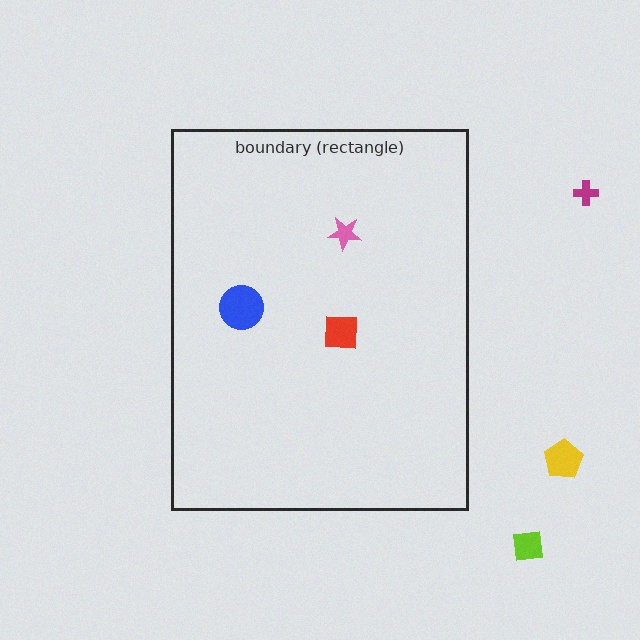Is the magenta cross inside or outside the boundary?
Outside.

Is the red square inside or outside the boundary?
Inside.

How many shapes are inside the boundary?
3 inside, 3 outside.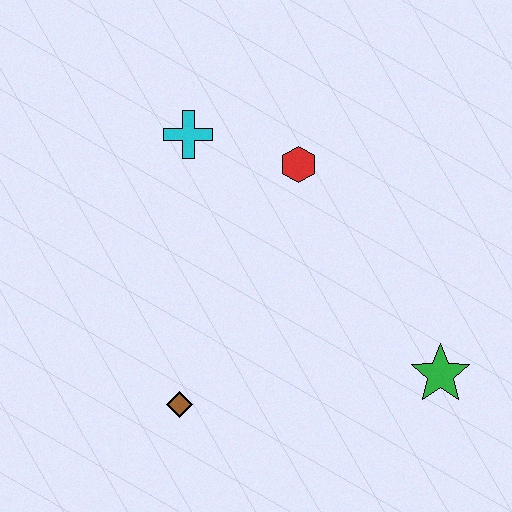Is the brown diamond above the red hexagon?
No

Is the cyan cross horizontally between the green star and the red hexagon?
No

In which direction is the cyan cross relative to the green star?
The cyan cross is to the left of the green star.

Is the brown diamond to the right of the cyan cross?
No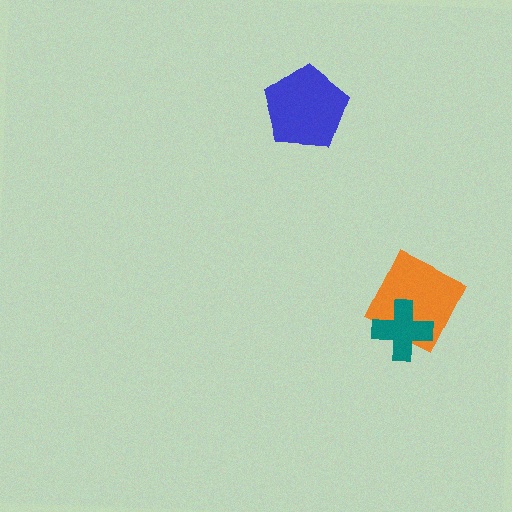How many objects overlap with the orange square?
1 object overlaps with the orange square.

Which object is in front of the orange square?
The teal cross is in front of the orange square.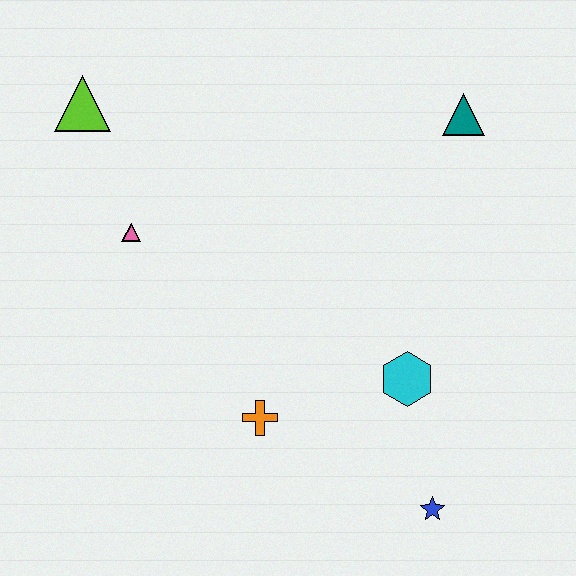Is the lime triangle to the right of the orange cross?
No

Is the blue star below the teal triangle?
Yes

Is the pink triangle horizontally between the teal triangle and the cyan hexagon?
No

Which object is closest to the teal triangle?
The cyan hexagon is closest to the teal triangle.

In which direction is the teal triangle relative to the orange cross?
The teal triangle is above the orange cross.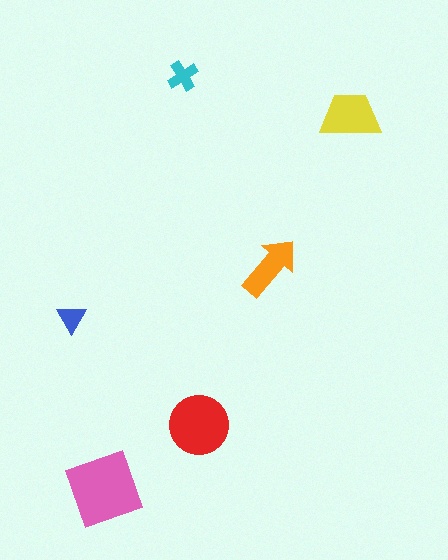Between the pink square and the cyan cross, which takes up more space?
The pink square.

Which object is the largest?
The pink square.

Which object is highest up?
The cyan cross is topmost.